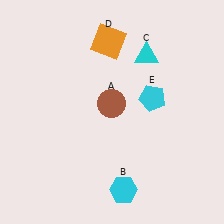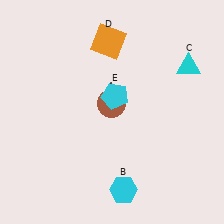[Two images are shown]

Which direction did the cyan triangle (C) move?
The cyan triangle (C) moved right.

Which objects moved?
The objects that moved are: the cyan triangle (C), the cyan pentagon (E).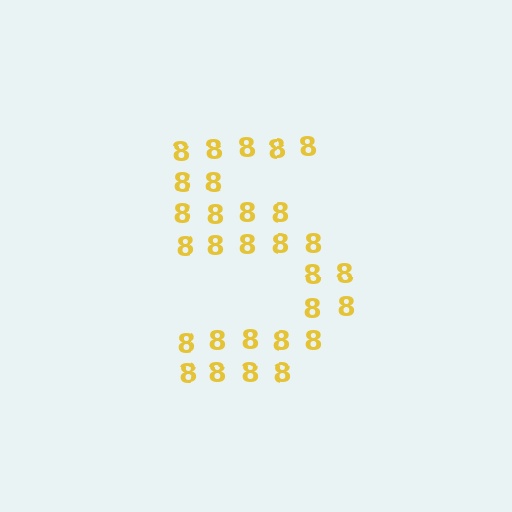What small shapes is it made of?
It is made of small digit 8's.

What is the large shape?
The large shape is the digit 5.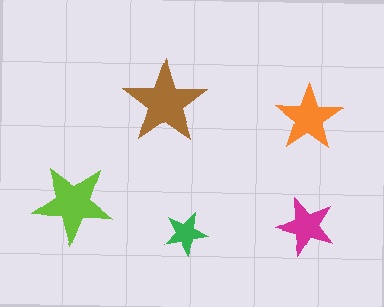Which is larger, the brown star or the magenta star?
The brown one.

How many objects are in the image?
There are 5 objects in the image.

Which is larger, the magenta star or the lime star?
The lime one.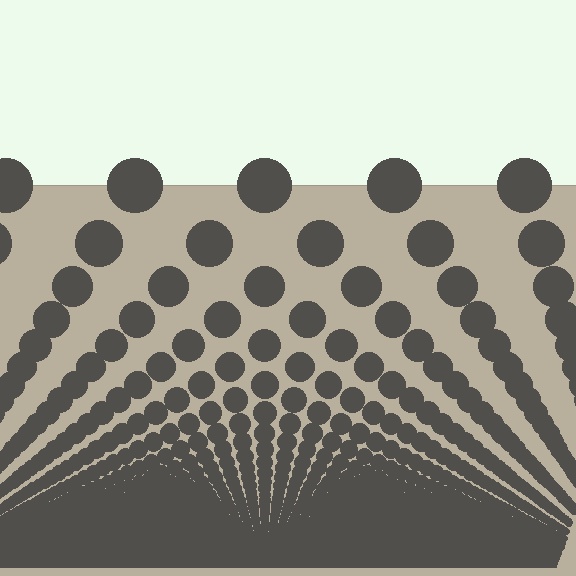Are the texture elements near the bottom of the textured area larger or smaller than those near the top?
Smaller. The gradient is inverted — elements near the bottom are smaller and denser.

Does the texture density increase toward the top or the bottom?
Density increases toward the bottom.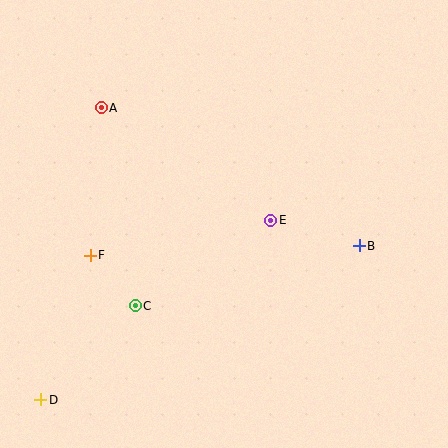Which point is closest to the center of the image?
Point E at (271, 220) is closest to the center.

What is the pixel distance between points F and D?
The distance between F and D is 153 pixels.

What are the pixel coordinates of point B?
Point B is at (359, 246).